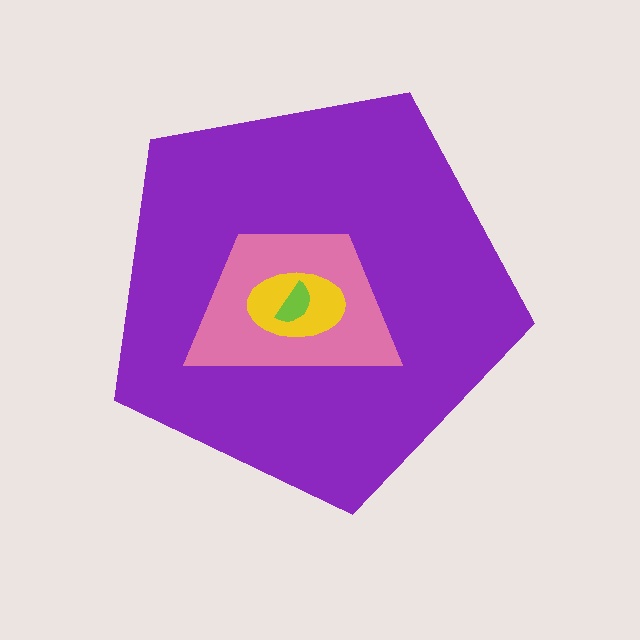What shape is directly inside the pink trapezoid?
The yellow ellipse.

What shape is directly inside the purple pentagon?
The pink trapezoid.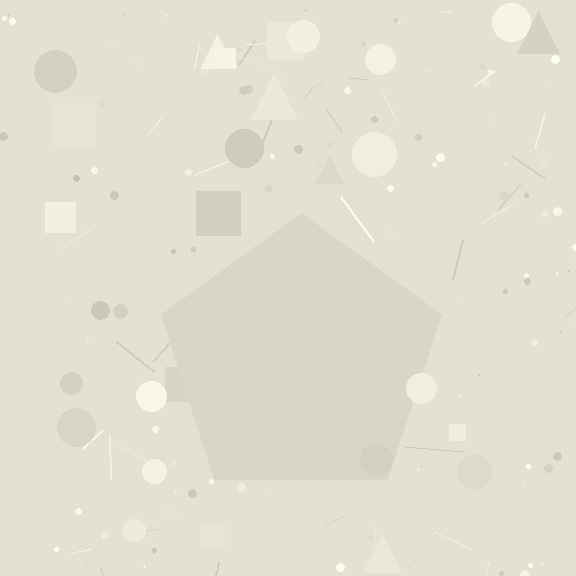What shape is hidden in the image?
A pentagon is hidden in the image.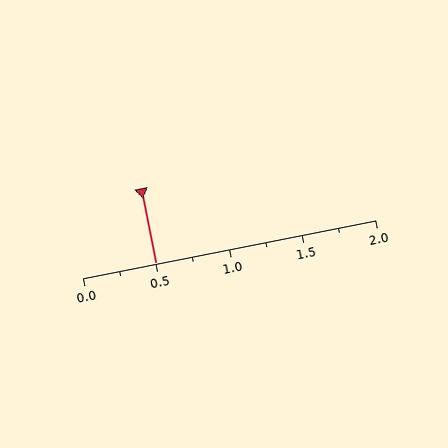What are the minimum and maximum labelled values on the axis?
The axis runs from 0.0 to 2.0.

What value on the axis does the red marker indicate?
The marker indicates approximately 0.5.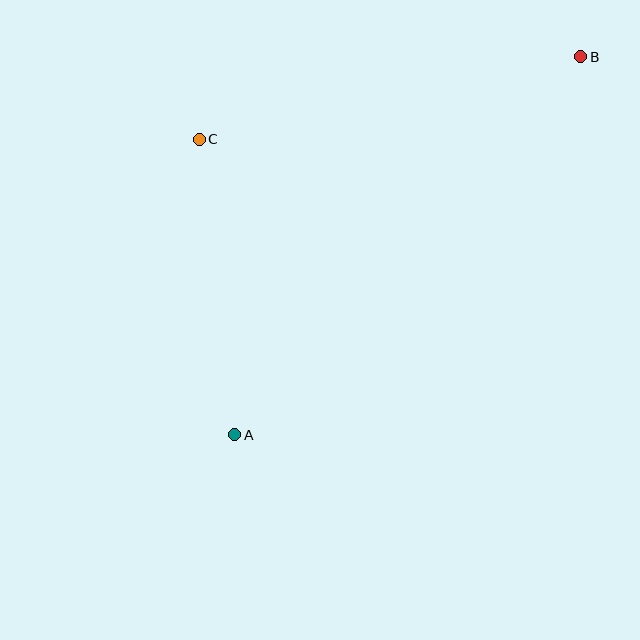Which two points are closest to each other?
Points A and C are closest to each other.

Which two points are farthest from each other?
Points A and B are farthest from each other.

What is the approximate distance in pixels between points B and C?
The distance between B and C is approximately 390 pixels.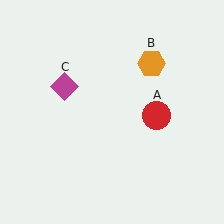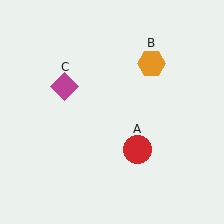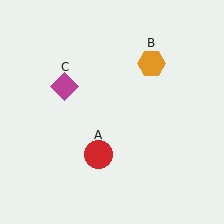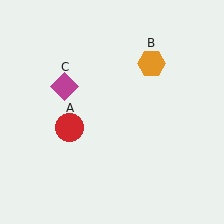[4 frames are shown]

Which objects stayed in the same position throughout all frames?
Orange hexagon (object B) and magenta diamond (object C) remained stationary.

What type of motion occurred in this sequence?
The red circle (object A) rotated clockwise around the center of the scene.